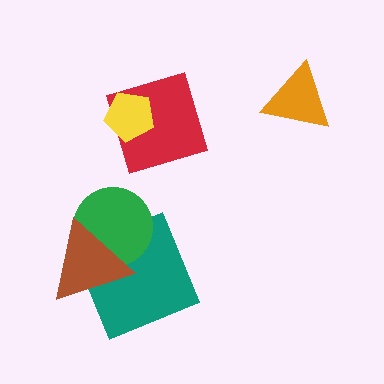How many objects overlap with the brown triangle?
2 objects overlap with the brown triangle.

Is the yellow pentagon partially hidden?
No, no other shape covers it.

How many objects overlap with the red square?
1 object overlaps with the red square.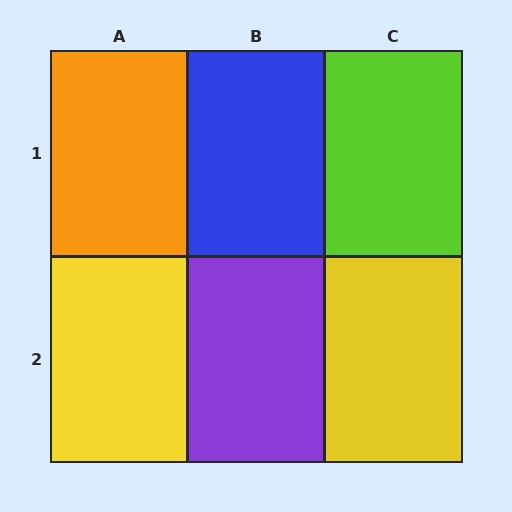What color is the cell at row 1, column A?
Orange.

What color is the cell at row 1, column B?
Blue.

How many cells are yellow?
2 cells are yellow.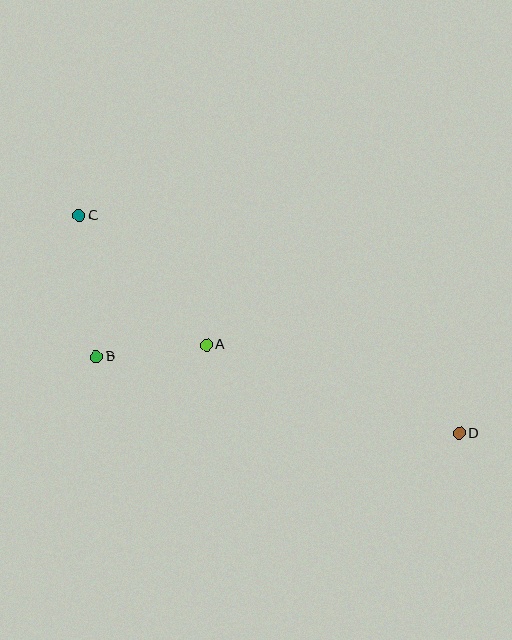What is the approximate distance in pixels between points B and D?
The distance between B and D is approximately 371 pixels.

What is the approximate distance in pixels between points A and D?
The distance between A and D is approximately 268 pixels.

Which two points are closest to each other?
Points A and B are closest to each other.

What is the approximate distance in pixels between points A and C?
The distance between A and C is approximately 181 pixels.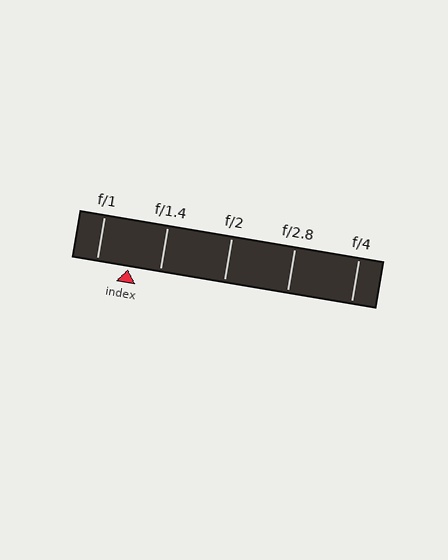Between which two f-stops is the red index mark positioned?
The index mark is between f/1 and f/1.4.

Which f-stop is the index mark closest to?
The index mark is closest to f/1.4.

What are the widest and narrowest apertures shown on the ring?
The widest aperture shown is f/1 and the narrowest is f/4.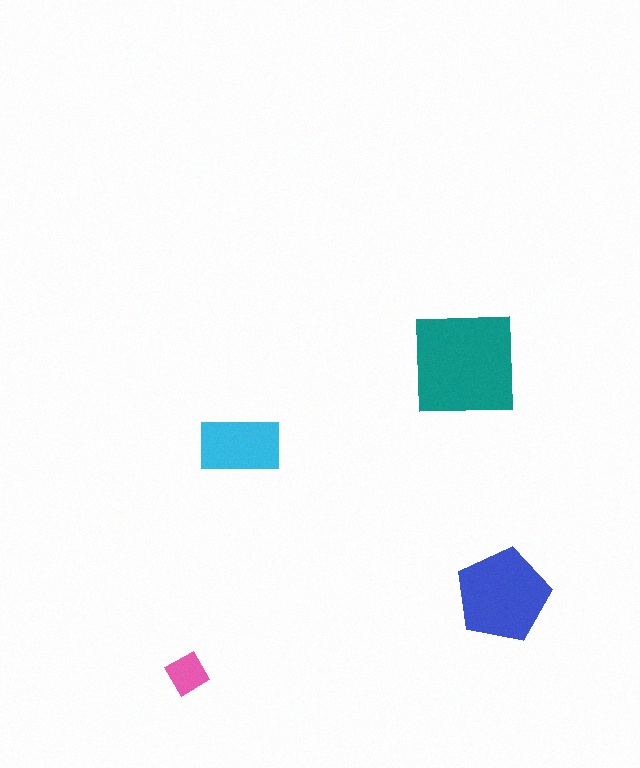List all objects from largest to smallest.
The teal square, the blue pentagon, the cyan rectangle, the pink diamond.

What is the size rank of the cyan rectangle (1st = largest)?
3rd.